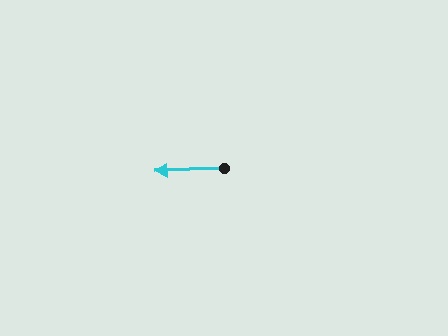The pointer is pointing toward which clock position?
Roughly 9 o'clock.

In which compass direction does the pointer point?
West.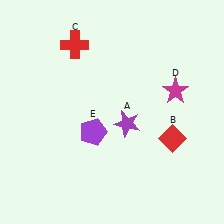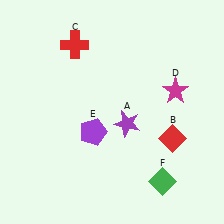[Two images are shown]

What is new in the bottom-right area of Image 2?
A green diamond (F) was added in the bottom-right area of Image 2.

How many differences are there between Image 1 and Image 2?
There is 1 difference between the two images.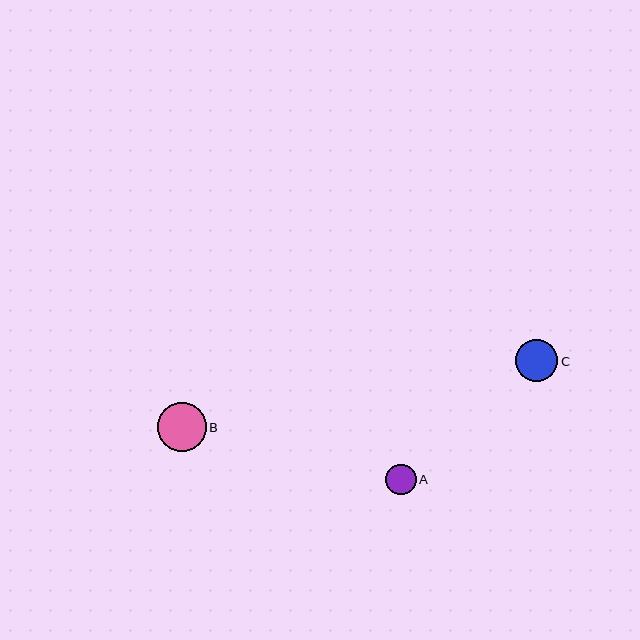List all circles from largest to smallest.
From largest to smallest: B, C, A.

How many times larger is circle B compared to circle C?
Circle B is approximately 1.2 times the size of circle C.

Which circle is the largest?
Circle B is the largest with a size of approximately 49 pixels.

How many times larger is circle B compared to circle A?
Circle B is approximately 1.6 times the size of circle A.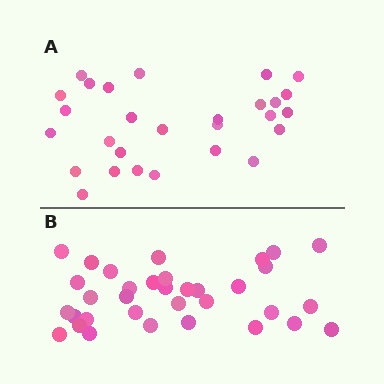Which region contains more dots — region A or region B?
Region B (the bottom region) has more dots.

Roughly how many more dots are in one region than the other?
Region B has about 6 more dots than region A.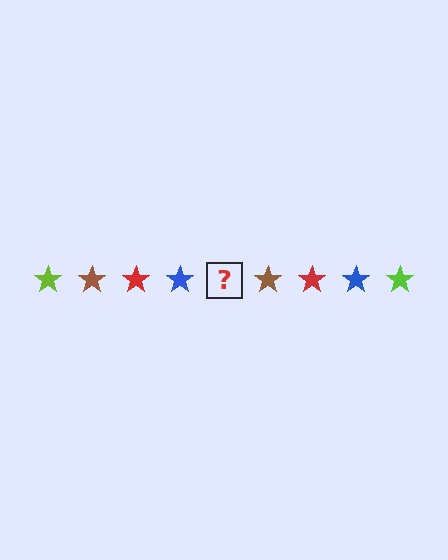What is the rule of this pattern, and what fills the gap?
The rule is that the pattern cycles through lime, brown, red, blue stars. The gap should be filled with a lime star.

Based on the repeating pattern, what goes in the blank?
The blank should be a lime star.